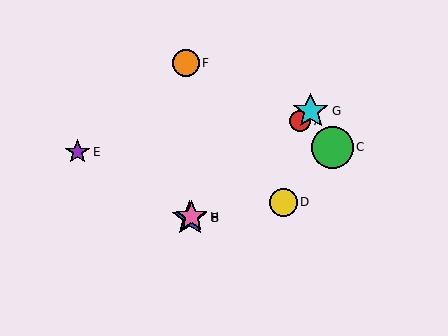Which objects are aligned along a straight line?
Objects A, B, G, H are aligned along a straight line.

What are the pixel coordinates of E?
Object E is at (78, 152).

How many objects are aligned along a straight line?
4 objects (A, B, G, H) are aligned along a straight line.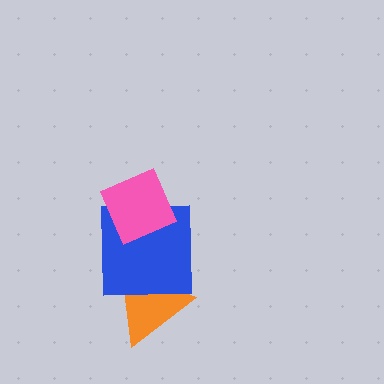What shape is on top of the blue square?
The pink diamond is on top of the blue square.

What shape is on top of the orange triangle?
The blue square is on top of the orange triangle.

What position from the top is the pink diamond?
The pink diamond is 1st from the top.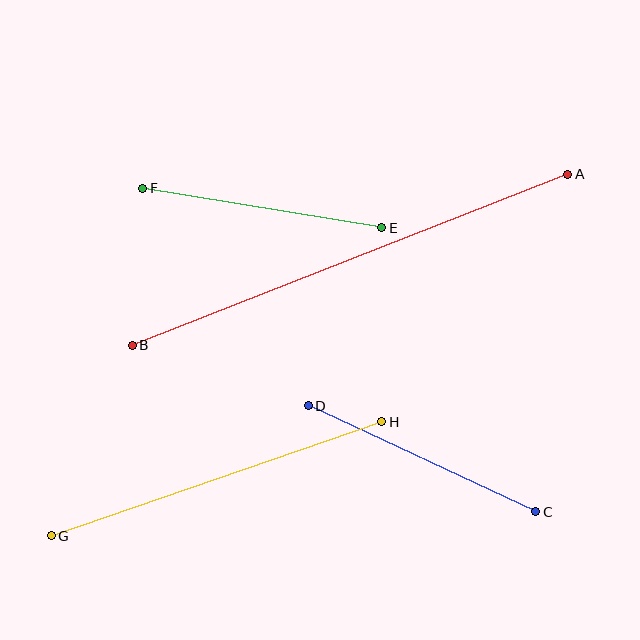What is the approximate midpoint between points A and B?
The midpoint is at approximately (350, 260) pixels.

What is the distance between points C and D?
The distance is approximately 251 pixels.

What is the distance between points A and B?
The distance is approximately 468 pixels.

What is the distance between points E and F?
The distance is approximately 243 pixels.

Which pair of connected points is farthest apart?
Points A and B are farthest apart.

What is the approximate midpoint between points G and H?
The midpoint is at approximately (216, 479) pixels.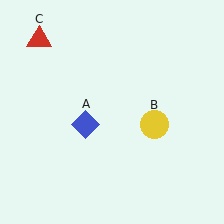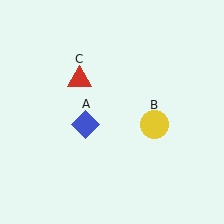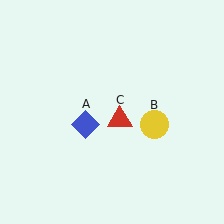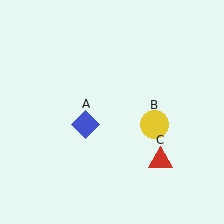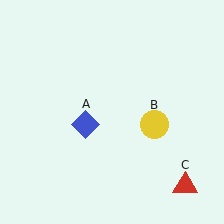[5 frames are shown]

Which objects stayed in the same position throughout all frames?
Blue diamond (object A) and yellow circle (object B) remained stationary.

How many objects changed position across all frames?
1 object changed position: red triangle (object C).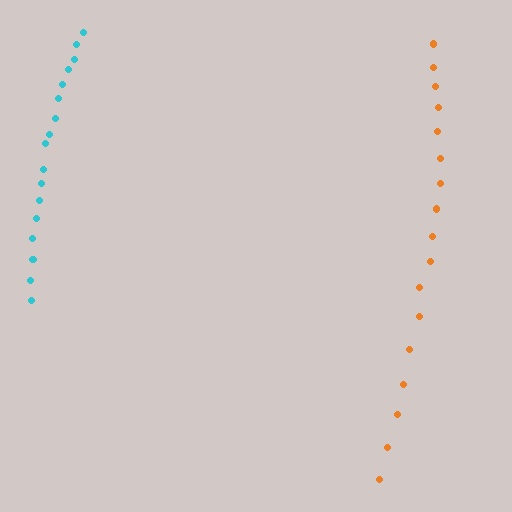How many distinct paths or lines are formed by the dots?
There are 2 distinct paths.